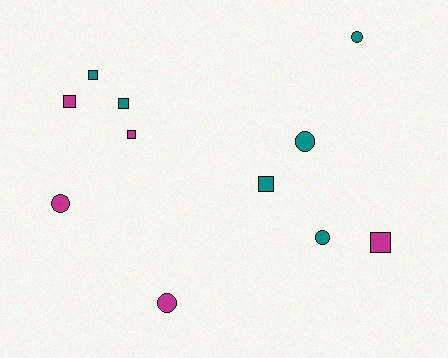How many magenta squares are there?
There are 3 magenta squares.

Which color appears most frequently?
Teal, with 6 objects.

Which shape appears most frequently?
Square, with 6 objects.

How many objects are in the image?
There are 11 objects.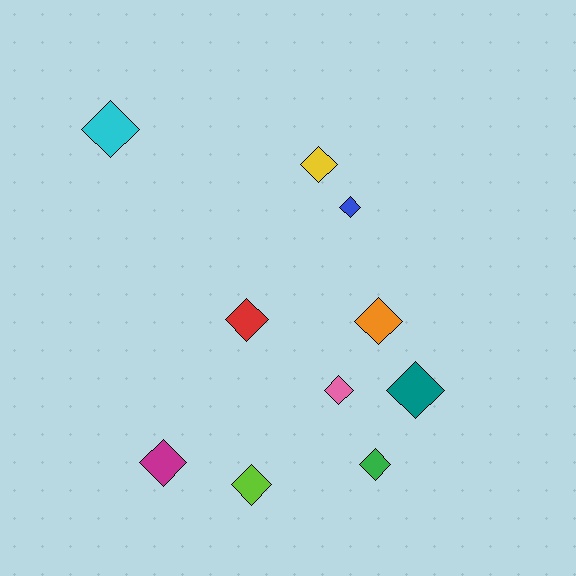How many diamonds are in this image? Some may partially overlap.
There are 10 diamonds.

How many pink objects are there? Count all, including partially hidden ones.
There is 1 pink object.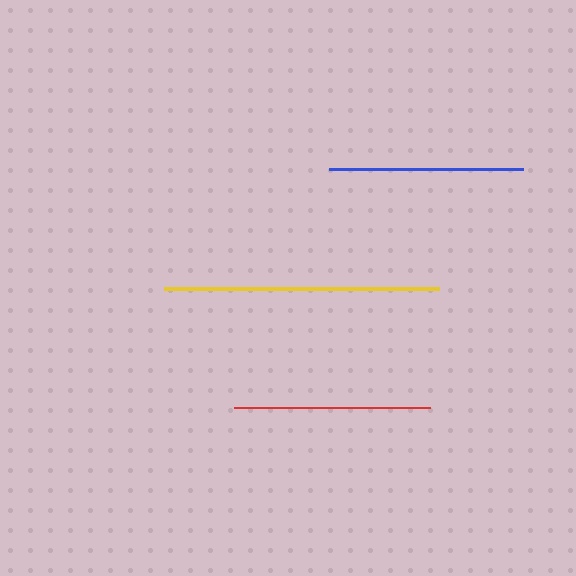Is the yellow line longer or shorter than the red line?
The yellow line is longer than the red line.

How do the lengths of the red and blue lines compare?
The red and blue lines are approximately the same length.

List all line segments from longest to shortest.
From longest to shortest: yellow, red, blue.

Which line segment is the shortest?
The blue line is the shortest at approximately 195 pixels.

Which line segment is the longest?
The yellow line is the longest at approximately 275 pixels.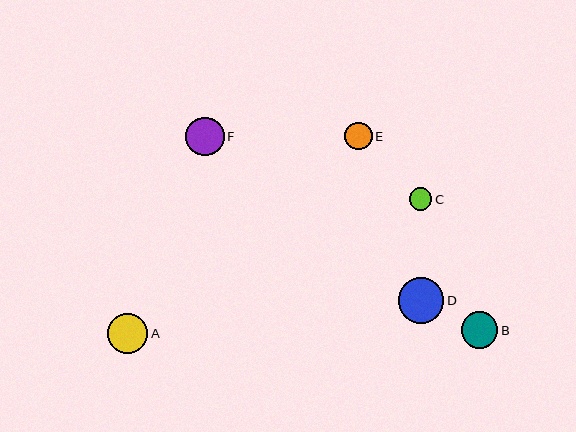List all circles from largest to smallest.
From largest to smallest: D, A, F, B, E, C.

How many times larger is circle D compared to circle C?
Circle D is approximately 2.0 times the size of circle C.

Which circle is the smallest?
Circle C is the smallest with a size of approximately 23 pixels.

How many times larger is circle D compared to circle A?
Circle D is approximately 1.1 times the size of circle A.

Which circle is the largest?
Circle D is the largest with a size of approximately 46 pixels.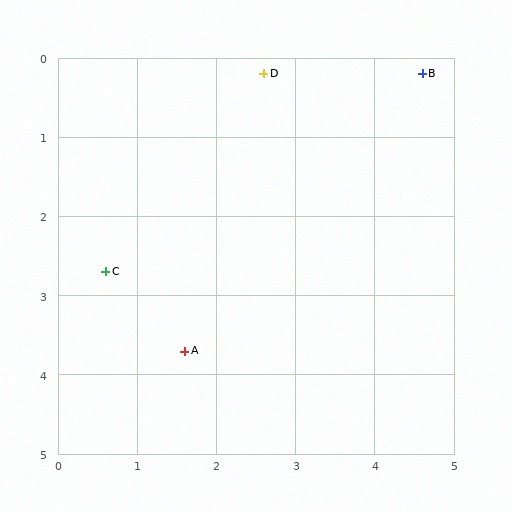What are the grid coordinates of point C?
Point C is at approximately (0.6, 2.7).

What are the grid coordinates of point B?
Point B is at approximately (4.6, 0.2).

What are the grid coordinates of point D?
Point D is at approximately (2.6, 0.2).